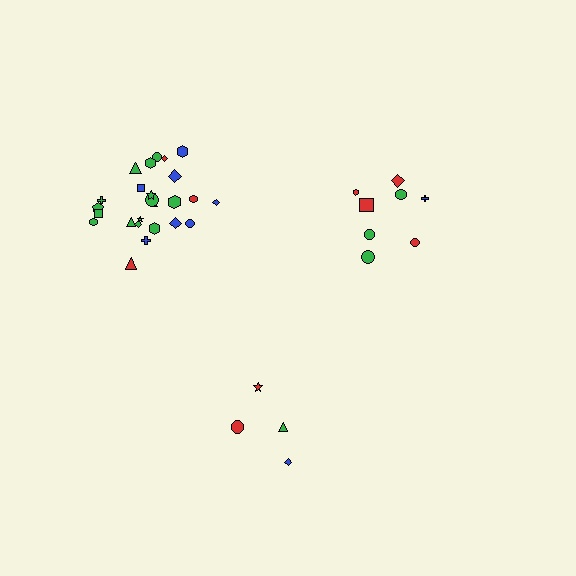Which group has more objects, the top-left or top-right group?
The top-left group.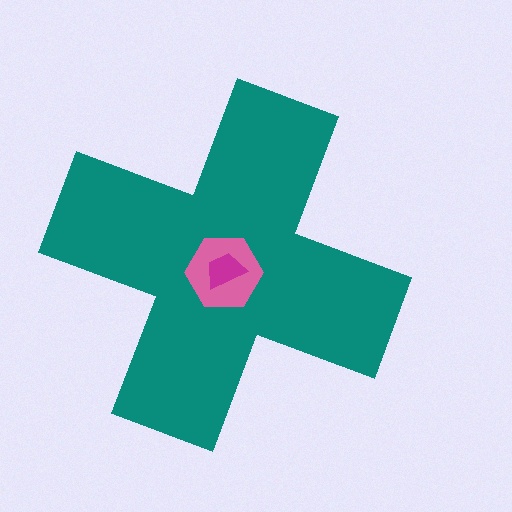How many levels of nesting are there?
3.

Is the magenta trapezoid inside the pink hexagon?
Yes.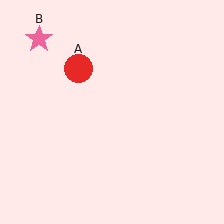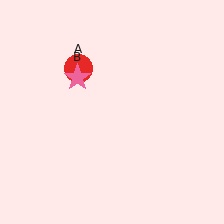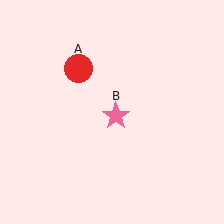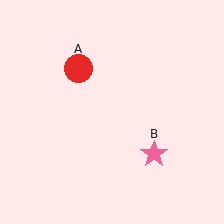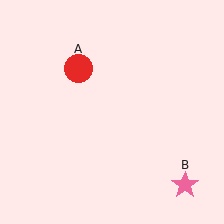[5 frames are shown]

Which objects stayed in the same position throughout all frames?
Red circle (object A) remained stationary.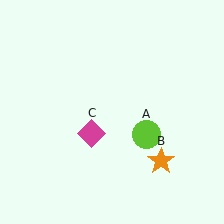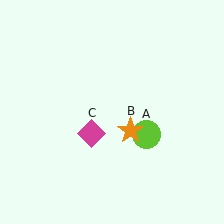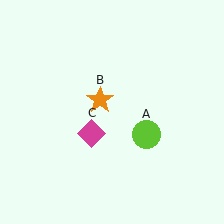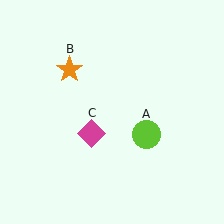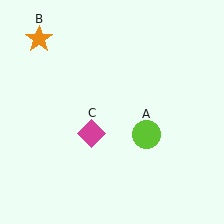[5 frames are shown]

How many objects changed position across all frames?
1 object changed position: orange star (object B).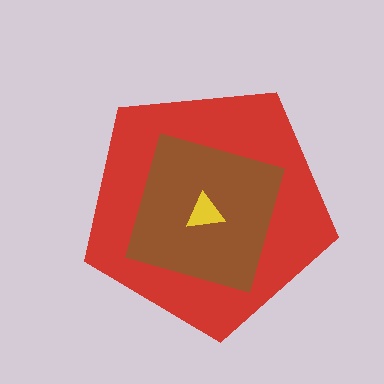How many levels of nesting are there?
3.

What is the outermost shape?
The red pentagon.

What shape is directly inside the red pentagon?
The brown diamond.